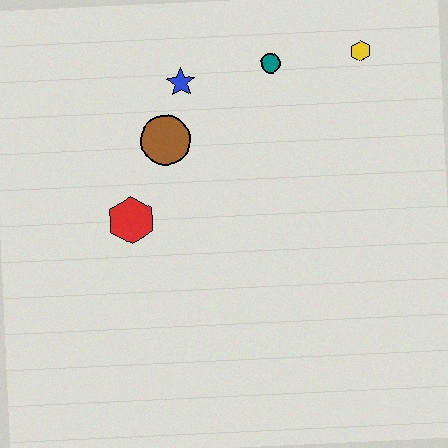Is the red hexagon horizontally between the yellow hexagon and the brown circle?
No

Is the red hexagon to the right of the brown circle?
No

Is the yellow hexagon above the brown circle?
Yes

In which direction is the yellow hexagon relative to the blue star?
The yellow hexagon is to the right of the blue star.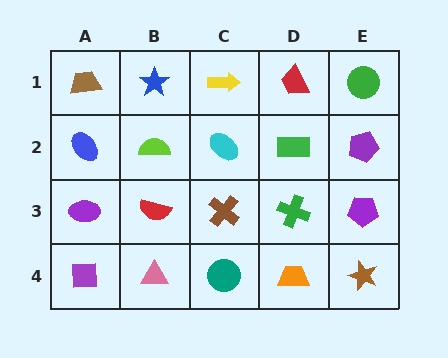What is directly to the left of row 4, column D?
A teal circle.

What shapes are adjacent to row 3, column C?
A cyan ellipse (row 2, column C), a teal circle (row 4, column C), a red semicircle (row 3, column B), a green cross (row 3, column D).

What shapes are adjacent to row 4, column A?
A purple ellipse (row 3, column A), a pink triangle (row 4, column B).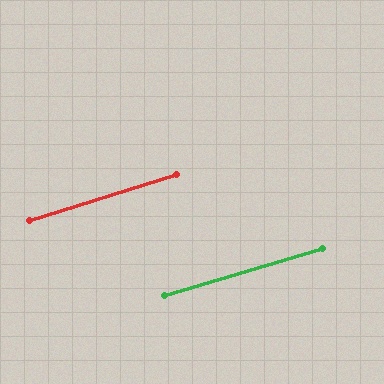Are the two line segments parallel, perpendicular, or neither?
Parallel — their directions differ by only 1.0°.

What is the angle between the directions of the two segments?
Approximately 1 degree.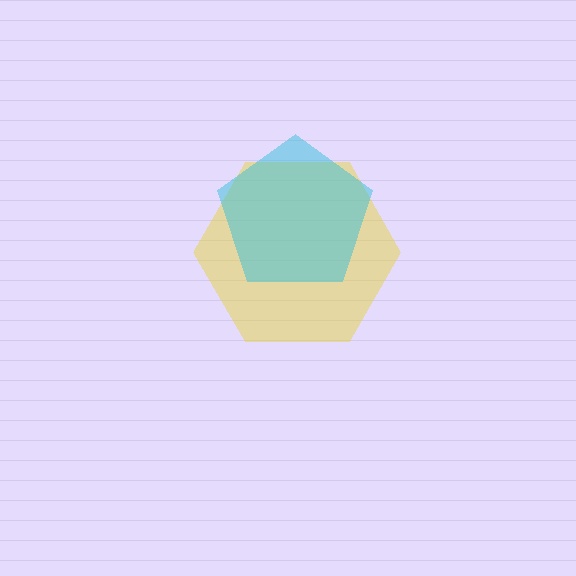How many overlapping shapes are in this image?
There are 2 overlapping shapes in the image.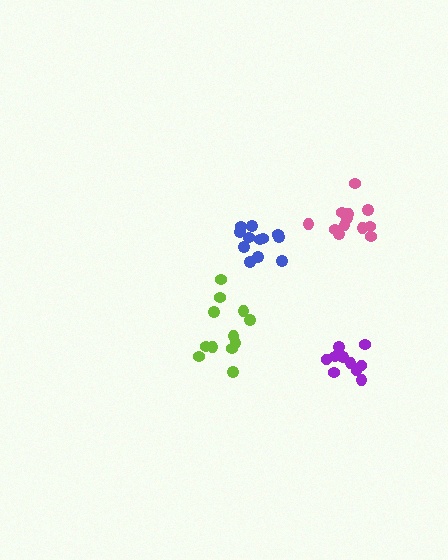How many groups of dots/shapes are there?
There are 4 groups.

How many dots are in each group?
Group 1: 10 dots, Group 2: 12 dots, Group 3: 13 dots, Group 4: 13 dots (48 total).